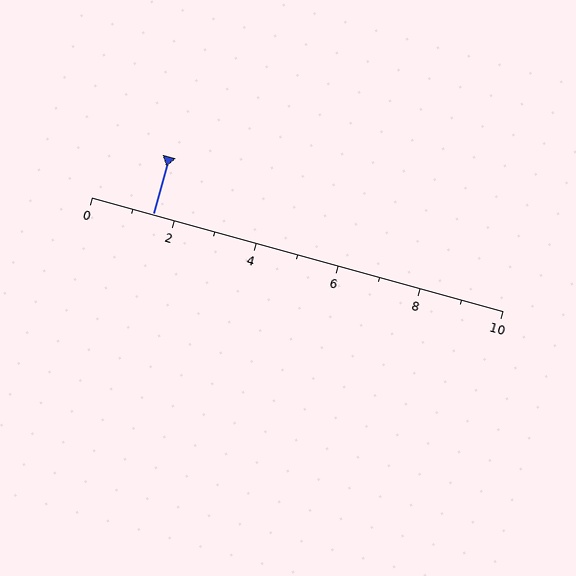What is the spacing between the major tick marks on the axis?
The major ticks are spaced 2 apart.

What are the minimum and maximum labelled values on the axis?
The axis runs from 0 to 10.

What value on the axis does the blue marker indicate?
The marker indicates approximately 1.5.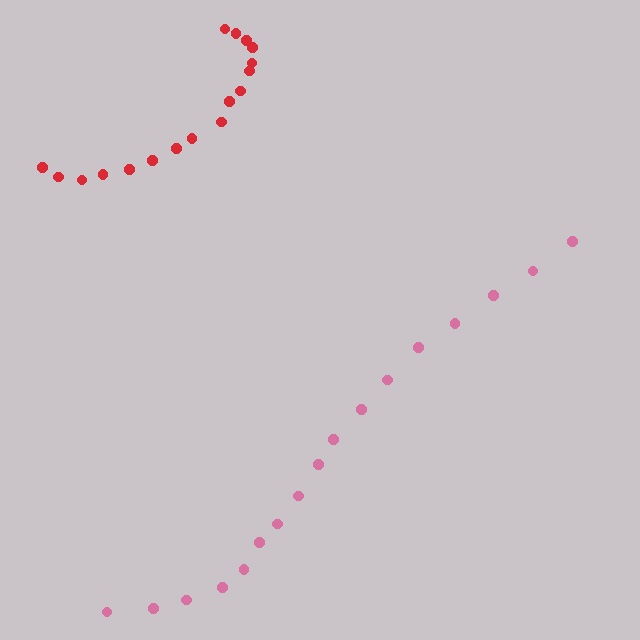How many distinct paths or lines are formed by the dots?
There are 2 distinct paths.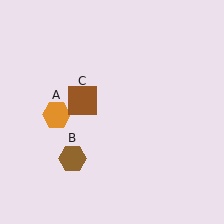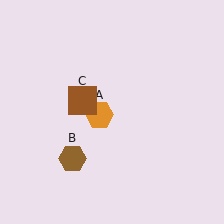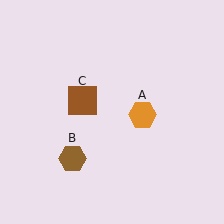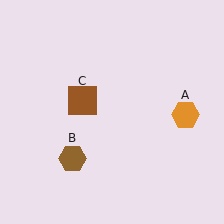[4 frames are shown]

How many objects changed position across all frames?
1 object changed position: orange hexagon (object A).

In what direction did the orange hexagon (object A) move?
The orange hexagon (object A) moved right.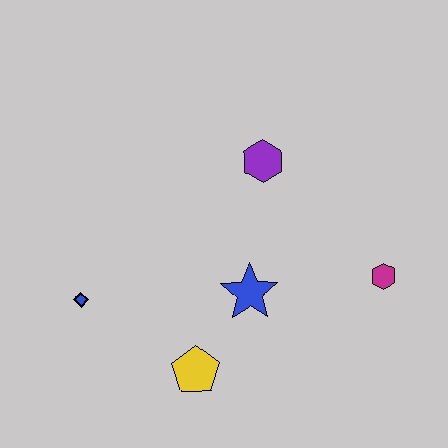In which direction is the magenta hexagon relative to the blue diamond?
The magenta hexagon is to the right of the blue diamond.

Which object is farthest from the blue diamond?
The magenta hexagon is farthest from the blue diamond.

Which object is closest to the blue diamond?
The yellow pentagon is closest to the blue diamond.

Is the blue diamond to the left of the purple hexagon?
Yes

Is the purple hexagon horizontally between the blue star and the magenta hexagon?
Yes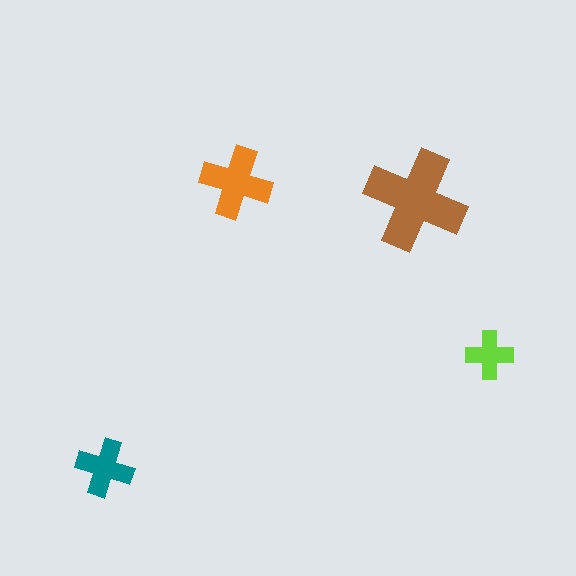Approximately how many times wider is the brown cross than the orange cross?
About 1.5 times wider.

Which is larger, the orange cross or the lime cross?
The orange one.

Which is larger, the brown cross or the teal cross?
The brown one.